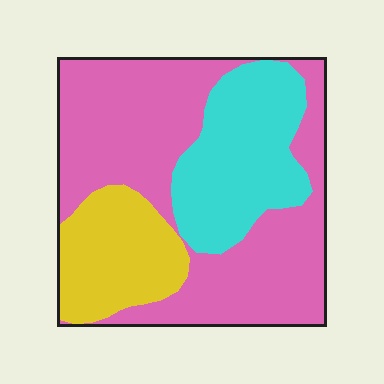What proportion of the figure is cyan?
Cyan takes up about one quarter (1/4) of the figure.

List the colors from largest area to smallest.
From largest to smallest: pink, cyan, yellow.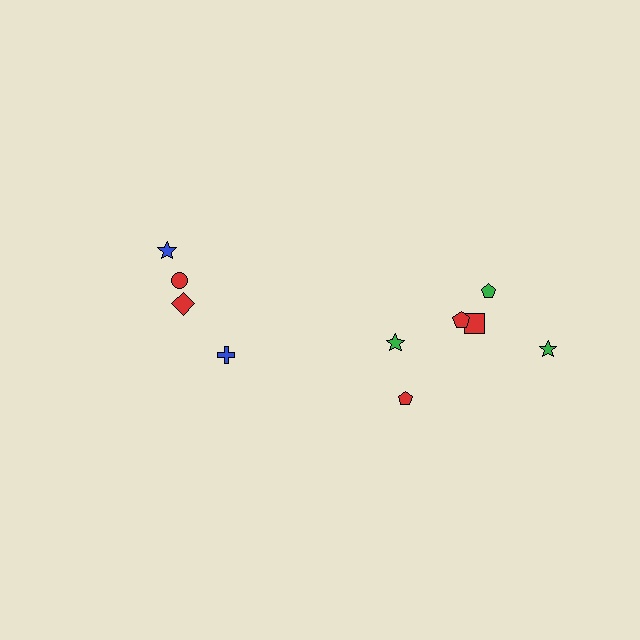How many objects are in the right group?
There are 6 objects.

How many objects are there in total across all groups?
There are 10 objects.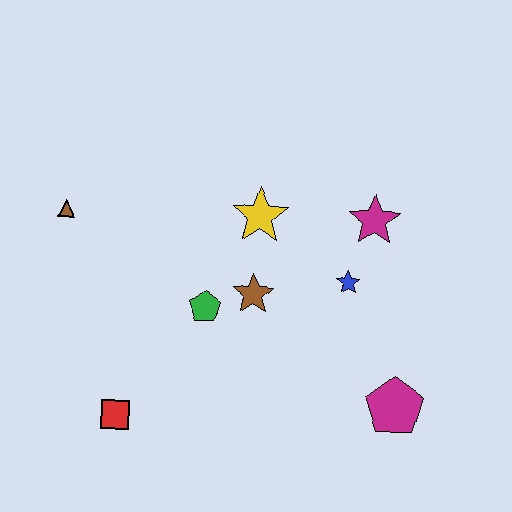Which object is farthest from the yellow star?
The red square is farthest from the yellow star.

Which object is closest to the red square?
The green pentagon is closest to the red square.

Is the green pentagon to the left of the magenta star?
Yes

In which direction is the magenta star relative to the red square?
The magenta star is to the right of the red square.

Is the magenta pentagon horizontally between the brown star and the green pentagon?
No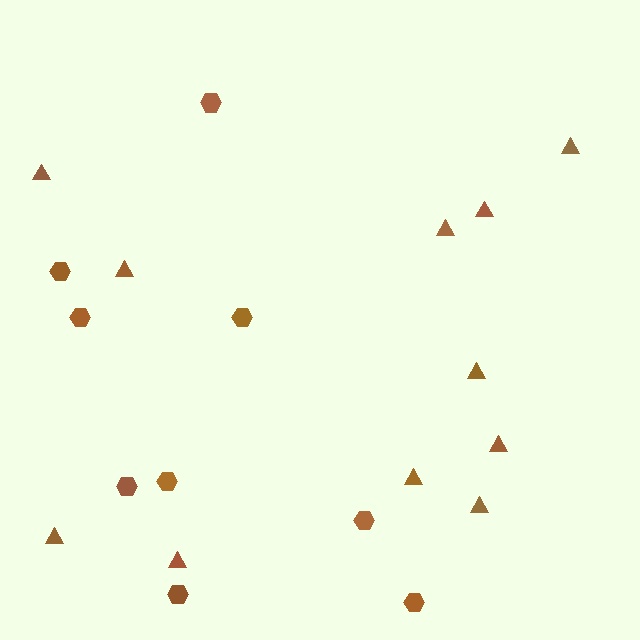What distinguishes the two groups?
There are 2 groups: one group of triangles (11) and one group of hexagons (9).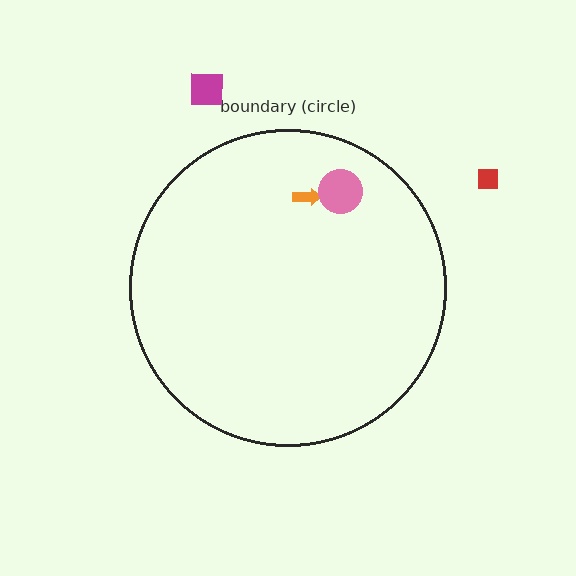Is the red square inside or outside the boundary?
Outside.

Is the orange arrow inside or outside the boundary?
Inside.